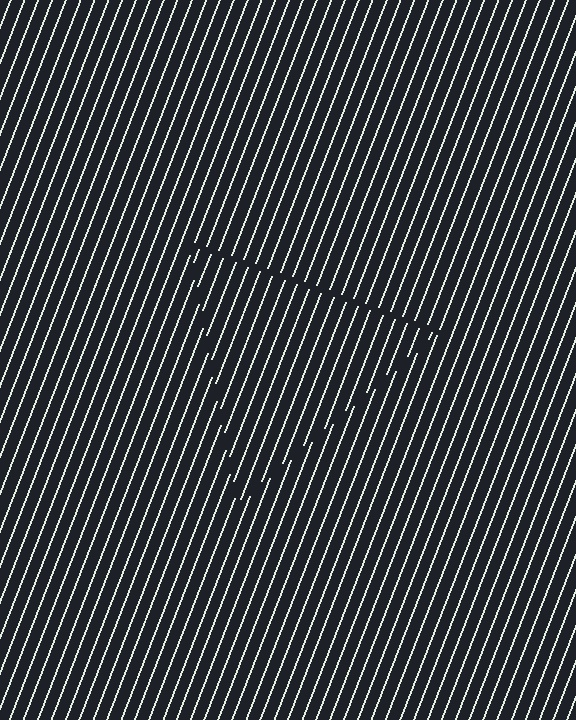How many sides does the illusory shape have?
3 sides — the line-ends trace a triangle.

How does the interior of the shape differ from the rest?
The interior of the shape contains the same grating, shifted by half a period — the contour is defined by the phase discontinuity where line-ends from the inner and outer gratings abut.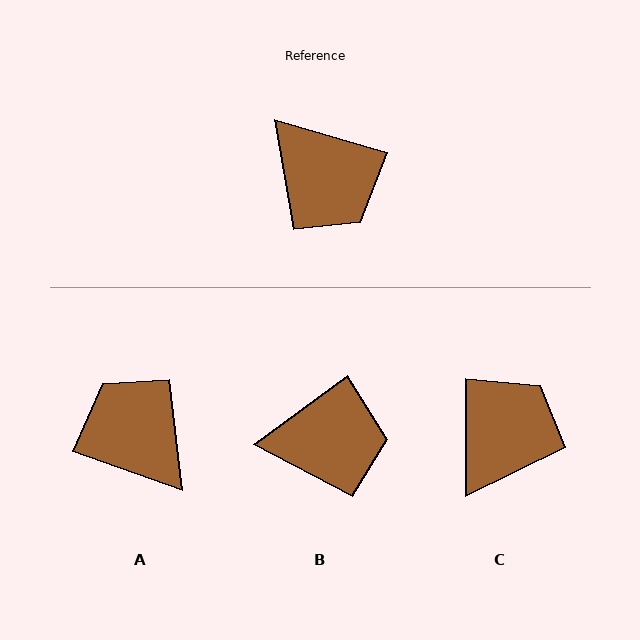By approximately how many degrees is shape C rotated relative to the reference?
Approximately 106 degrees counter-clockwise.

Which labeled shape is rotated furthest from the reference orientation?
A, about 177 degrees away.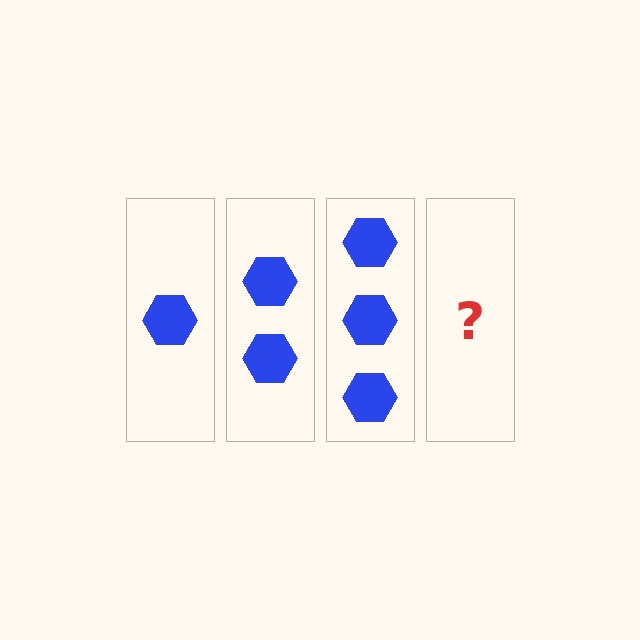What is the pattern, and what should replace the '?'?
The pattern is that each step adds one more hexagon. The '?' should be 4 hexagons.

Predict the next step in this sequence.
The next step is 4 hexagons.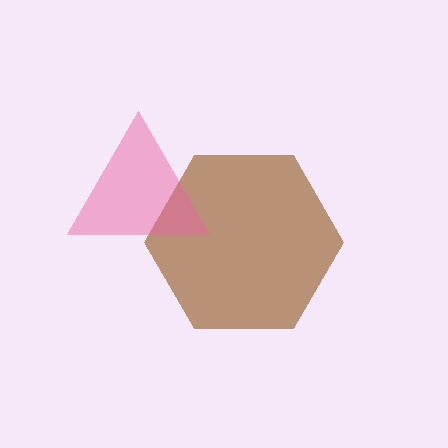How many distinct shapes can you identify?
There are 2 distinct shapes: a brown hexagon, a pink triangle.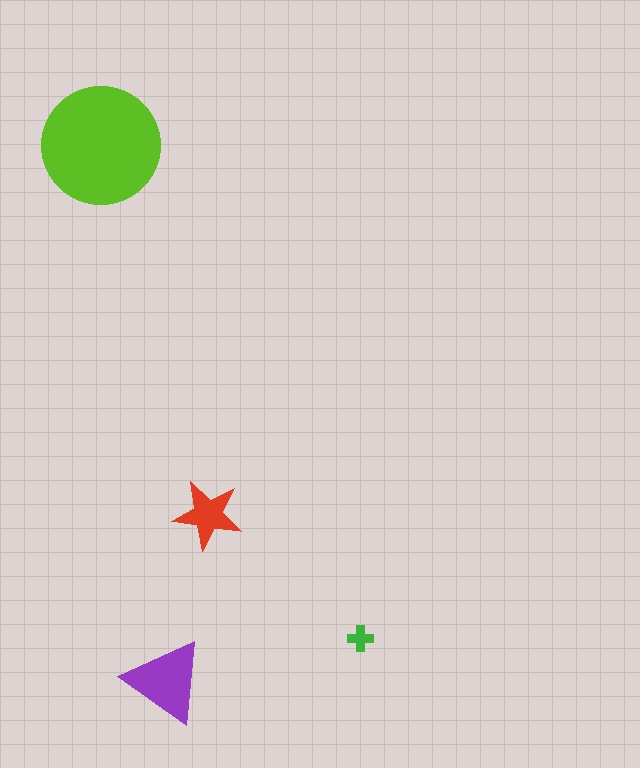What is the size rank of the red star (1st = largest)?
3rd.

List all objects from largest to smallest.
The lime circle, the purple triangle, the red star, the green cross.